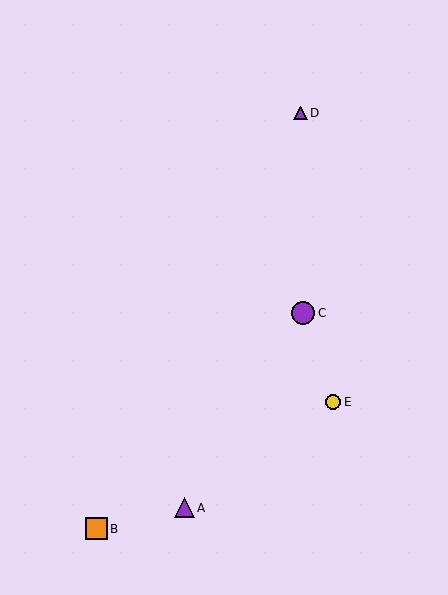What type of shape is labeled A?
Shape A is a purple triangle.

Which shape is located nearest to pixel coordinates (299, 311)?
The purple circle (labeled C) at (303, 313) is nearest to that location.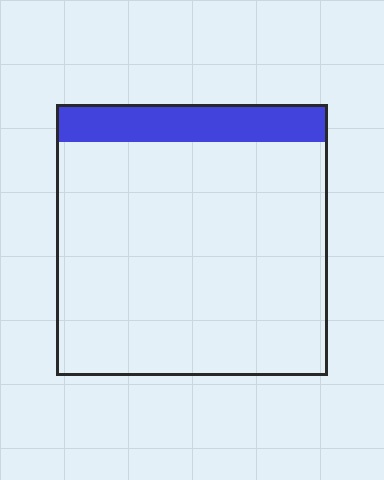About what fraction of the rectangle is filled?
About one eighth (1/8).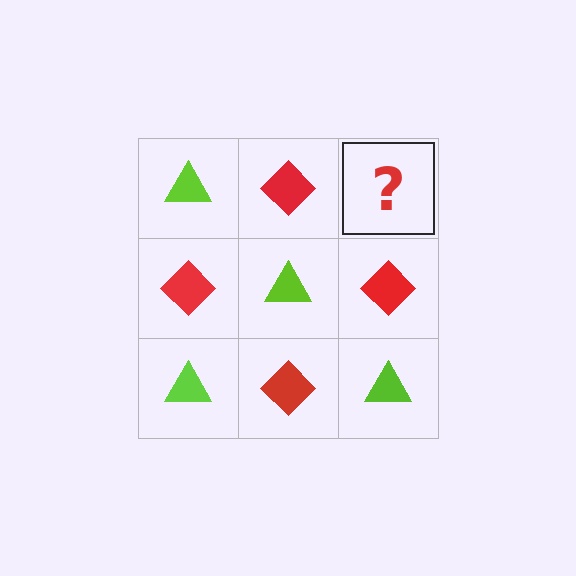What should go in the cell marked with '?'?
The missing cell should contain a lime triangle.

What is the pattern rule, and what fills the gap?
The rule is that it alternates lime triangle and red diamond in a checkerboard pattern. The gap should be filled with a lime triangle.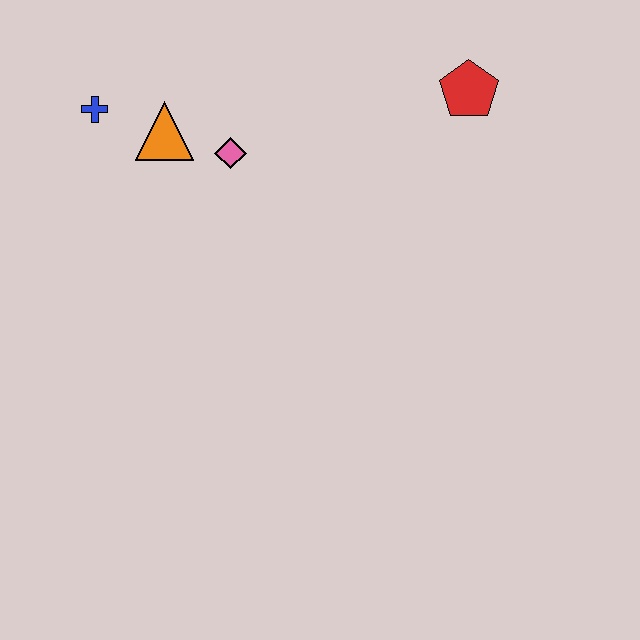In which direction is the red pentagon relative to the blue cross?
The red pentagon is to the right of the blue cross.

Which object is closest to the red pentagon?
The pink diamond is closest to the red pentagon.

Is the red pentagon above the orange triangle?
Yes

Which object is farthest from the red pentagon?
The blue cross is farthest from the red pentagon.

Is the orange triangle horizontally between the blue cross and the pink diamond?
Yes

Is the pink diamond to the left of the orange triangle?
No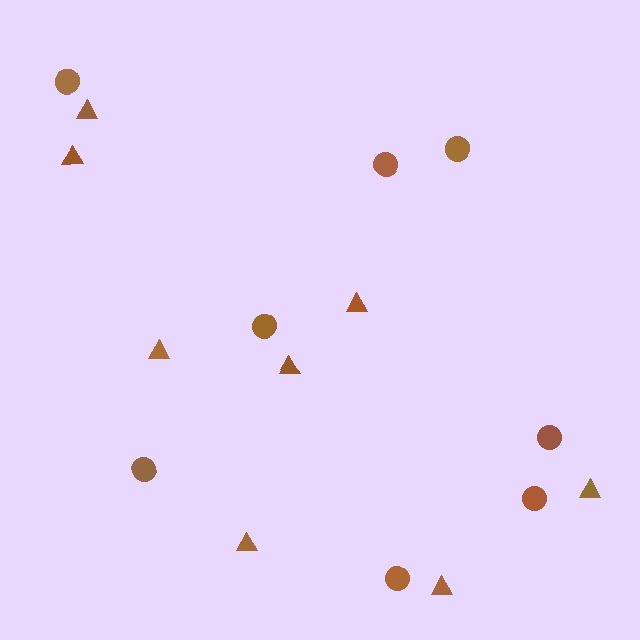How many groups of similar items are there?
There are 2 groups: one group of triangles (8) and one group of circles (8).